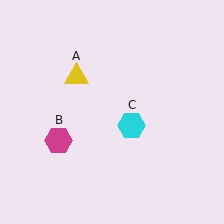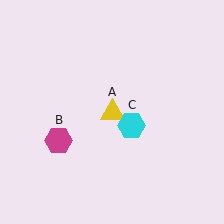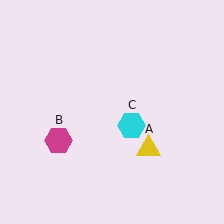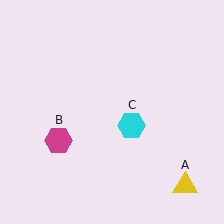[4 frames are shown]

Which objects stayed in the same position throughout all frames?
Magenta hexagon (object B) and cyan hexagon (object C) remained stationary.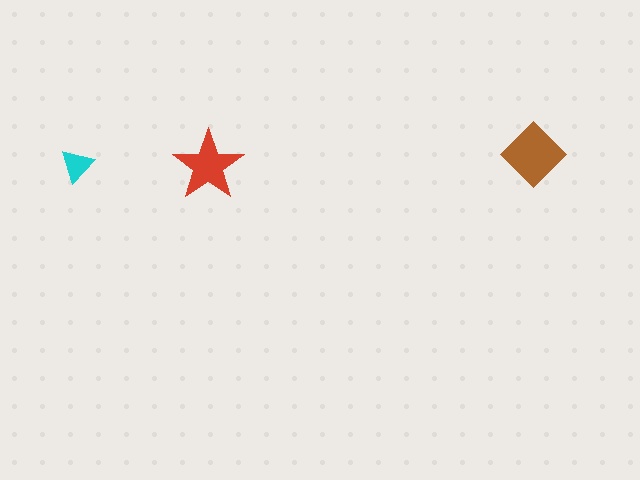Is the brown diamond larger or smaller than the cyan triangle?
Larger.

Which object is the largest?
The brown diamond.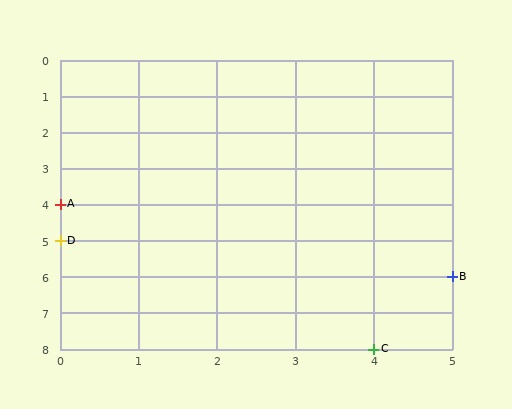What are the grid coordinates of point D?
Point D is at grid coordinates (0, 5).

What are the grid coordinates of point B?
Point B is at grid coordinates (5, 6).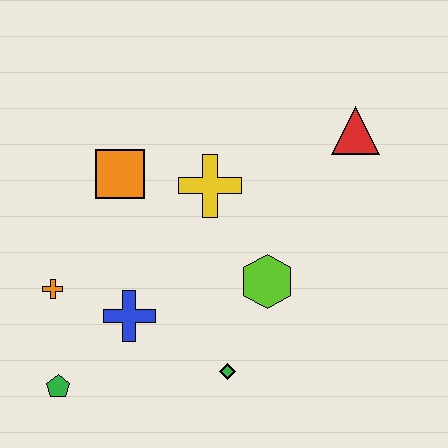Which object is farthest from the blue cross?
The red triangle is farthest from the blue cross.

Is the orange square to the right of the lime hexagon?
No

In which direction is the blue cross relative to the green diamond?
The blue cross is to the left of the green diamond.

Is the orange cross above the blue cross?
Yes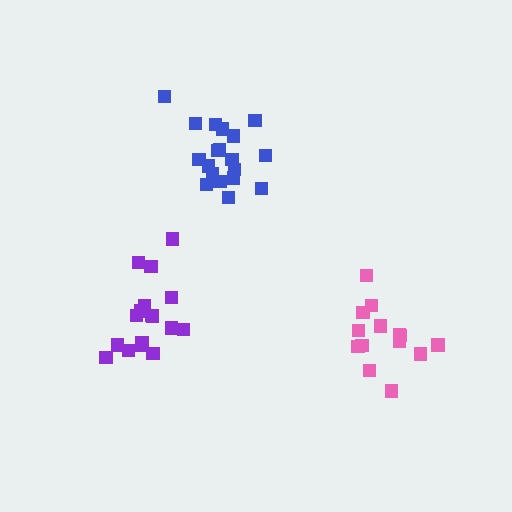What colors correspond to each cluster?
The clusters are colored: blue, pink, purple.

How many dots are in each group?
Group 1: 20 dots, Group 2: 14 dots, Group 3: 17 dots (51 total).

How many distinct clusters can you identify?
There are 3 distinct clusters.